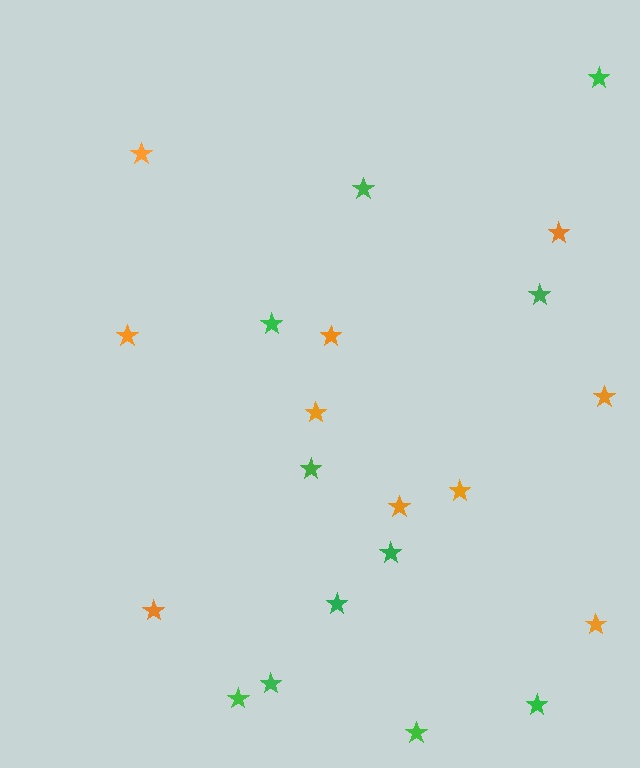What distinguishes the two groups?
There are 2 groups: one group of green stars (11) and one group of orange stars (10).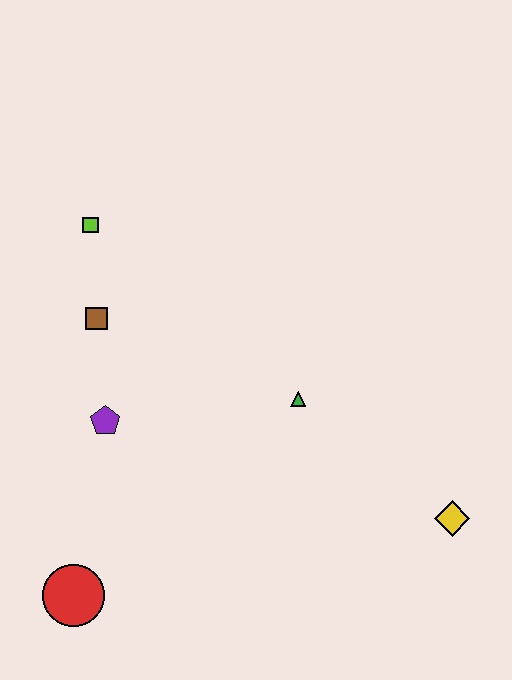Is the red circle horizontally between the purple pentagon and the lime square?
No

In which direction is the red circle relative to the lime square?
The red circle is below the lime square.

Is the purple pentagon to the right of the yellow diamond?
No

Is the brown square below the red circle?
No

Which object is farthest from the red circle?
The yellow diamond is farthest from the red circle.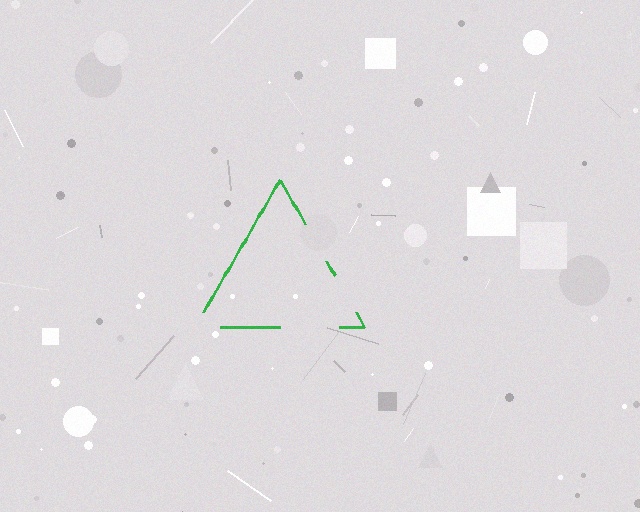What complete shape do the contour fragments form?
The contour fragments form a triangle.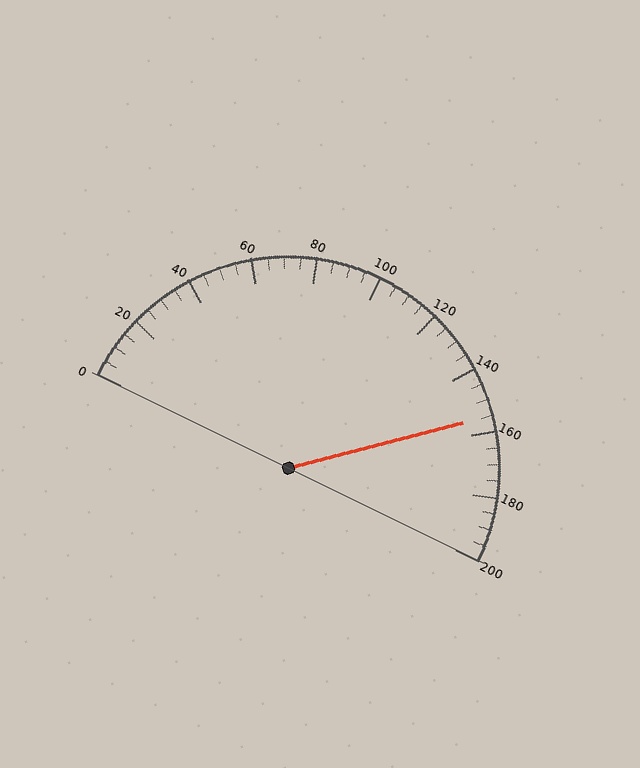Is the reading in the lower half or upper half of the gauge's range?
The reading is in the upper half of the range (0 to 200).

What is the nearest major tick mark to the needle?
The nearest major tick mark is 160.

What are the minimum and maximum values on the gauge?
The gauge ranges from 0 to 200.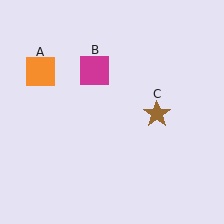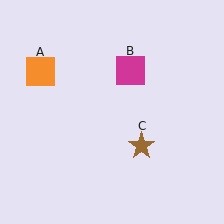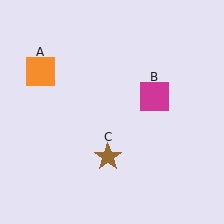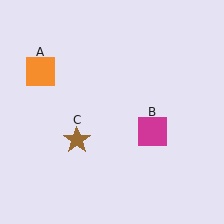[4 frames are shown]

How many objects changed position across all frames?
2 objects changed position: magenta square (object B), brown star (object C).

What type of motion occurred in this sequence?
The magenta square (object B), brown star (object C) rotated clockwise around the center of the scene.